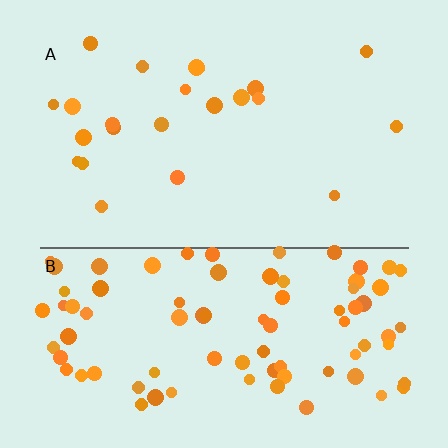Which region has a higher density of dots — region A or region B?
B (the bottom).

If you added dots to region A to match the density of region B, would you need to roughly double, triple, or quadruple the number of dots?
Approximately quadruple.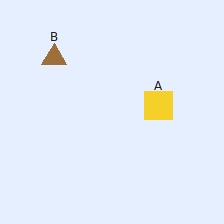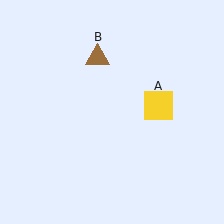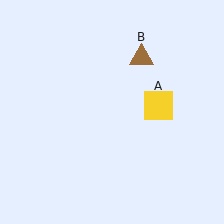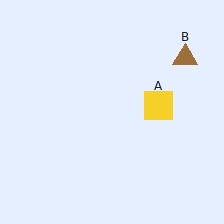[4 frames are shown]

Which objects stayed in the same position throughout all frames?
Yellow square (object A) remained stationary.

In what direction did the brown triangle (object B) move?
The brown triangle (object B) moved right.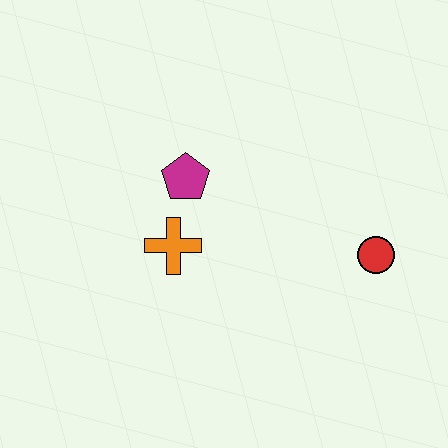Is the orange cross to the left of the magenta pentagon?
Yes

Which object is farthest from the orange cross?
The red circle is farthest from the orange cross.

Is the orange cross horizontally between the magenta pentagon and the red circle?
No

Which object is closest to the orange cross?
The magenta pentagon is closest to the orange cross.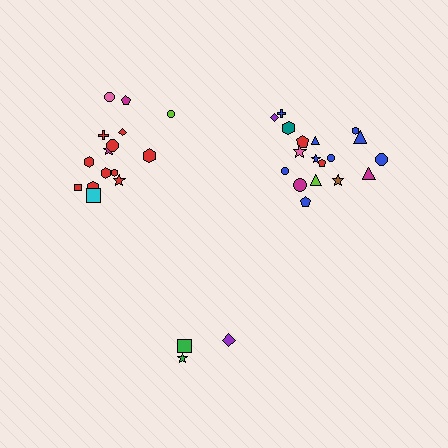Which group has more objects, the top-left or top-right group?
The top-right group.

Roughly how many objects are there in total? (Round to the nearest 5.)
Roughly 35 objects in total.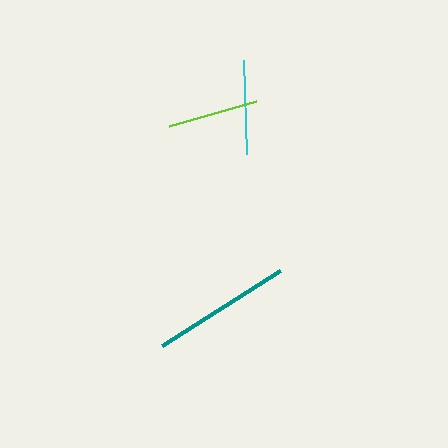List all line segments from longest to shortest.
From longest to shortest: teal, cyan, lime.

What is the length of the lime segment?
The lime segment is approximately 91 pixels long.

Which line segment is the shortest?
The lime line is the shortest at approximately 91 pixels.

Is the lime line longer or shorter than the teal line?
The teal line is longer than the lime line.